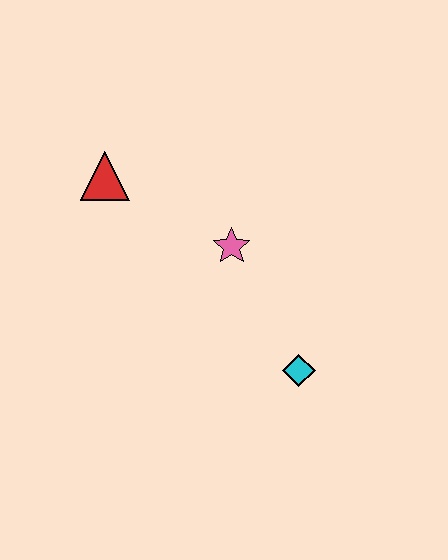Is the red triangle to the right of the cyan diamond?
No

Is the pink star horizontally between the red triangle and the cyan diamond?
Yes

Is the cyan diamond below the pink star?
Yes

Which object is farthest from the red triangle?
The cyan diamond is farthest from the red triangle.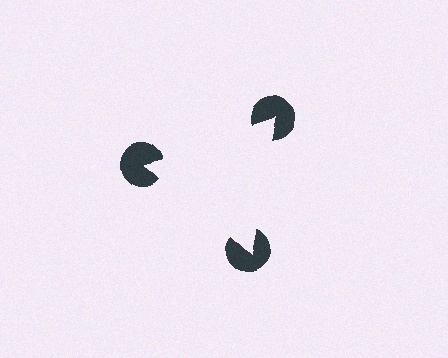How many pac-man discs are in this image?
There are 3 — one at each vertex of the illusory triangle.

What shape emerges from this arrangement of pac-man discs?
An illusory triangle — its edges are inferred from the aligned wedge cuts in the pac-man discs, not physically drawn.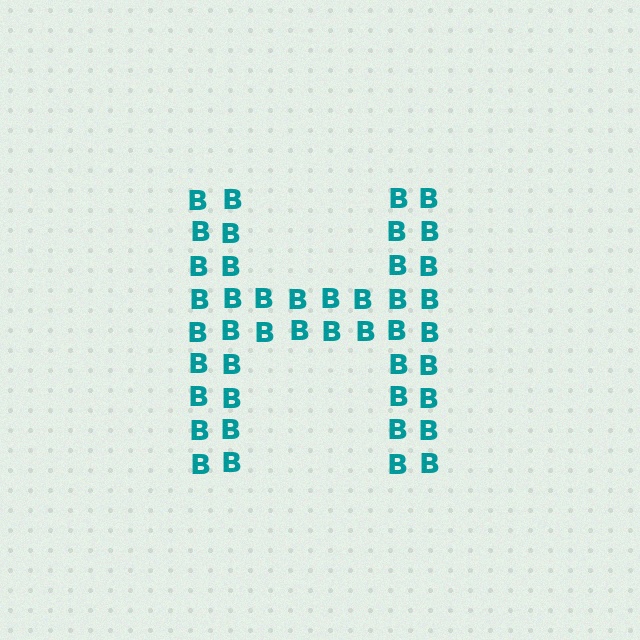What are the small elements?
The small elements are letter B's.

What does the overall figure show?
The overall figure shows the letter H.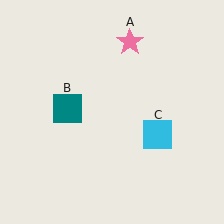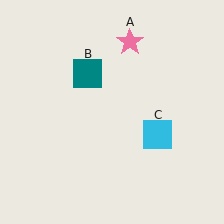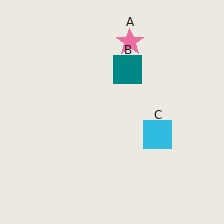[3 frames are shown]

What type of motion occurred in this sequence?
The teal square (object B) rotated clockwise around the center of the scene.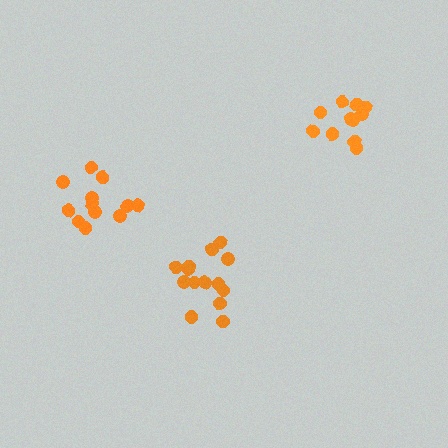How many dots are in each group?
Group 1: 11 dots, Group 2: 14 dots, Group 3: 12 dots (37 total).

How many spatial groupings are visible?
There are 3 spatial groupings.